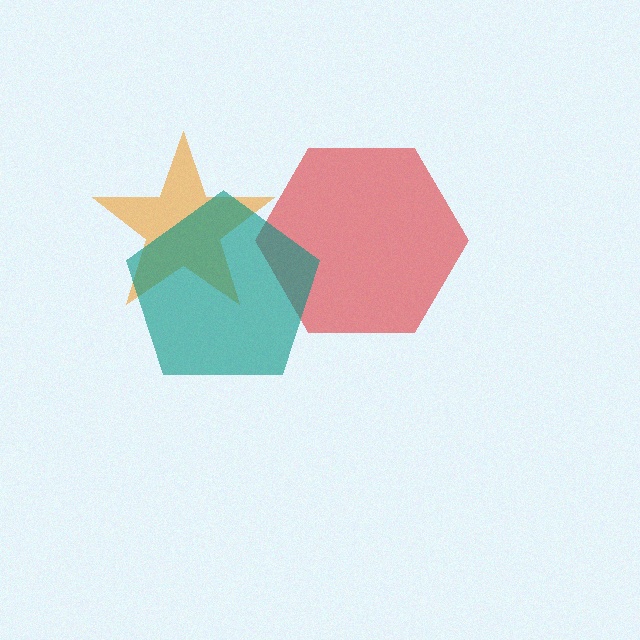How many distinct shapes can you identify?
There are 3 distinct shapes: an orange star, a red hexagon, a teal pentagon.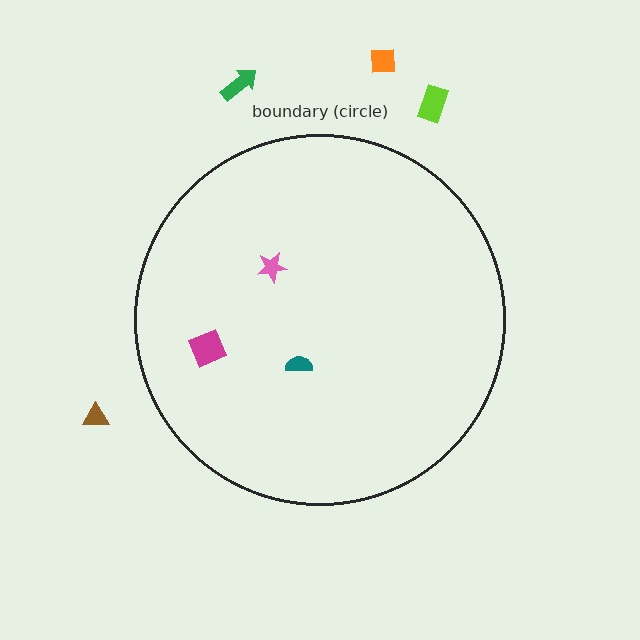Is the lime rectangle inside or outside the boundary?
Outside.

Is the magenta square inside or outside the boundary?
Inside.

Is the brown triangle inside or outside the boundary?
Outside.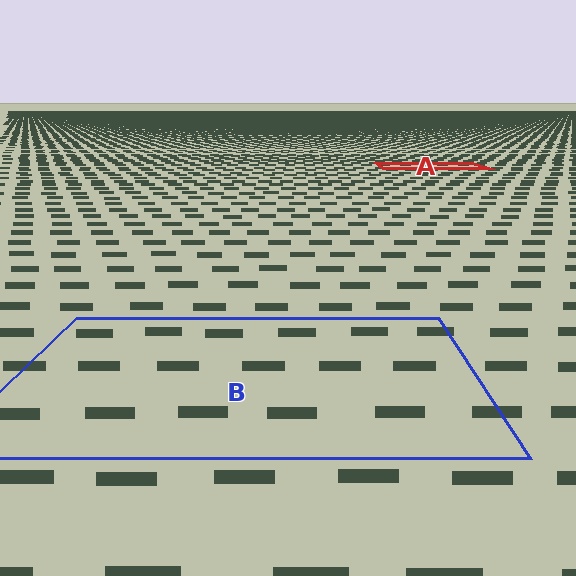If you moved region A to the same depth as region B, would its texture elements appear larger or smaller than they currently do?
They would appear larger. At a closer depth, the same texture elements are projected at a bigger on-screen size.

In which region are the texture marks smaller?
The texture marks are smaller in region A, because it is farther away.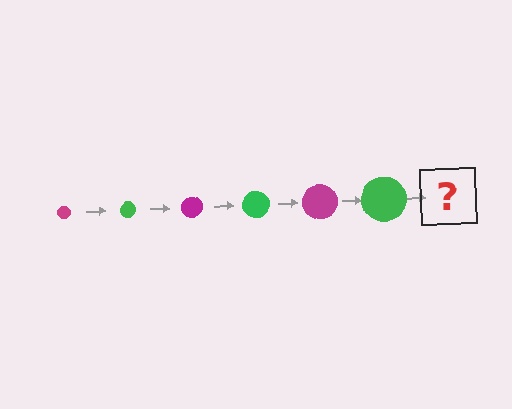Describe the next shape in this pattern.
It should be a magenta circle, larger than the previous one.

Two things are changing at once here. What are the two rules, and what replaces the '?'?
The two rules are that the circle grows larger each step and the color cycles through magenta and green. The '?' should be a magenta circle, larger than the previous one.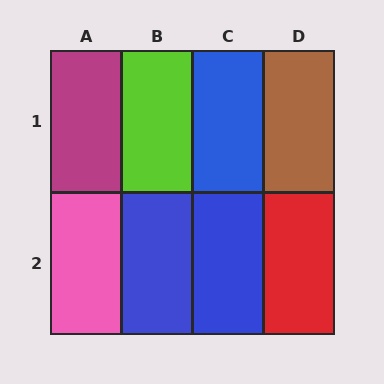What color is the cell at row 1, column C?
Blue.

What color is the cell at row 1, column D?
Brown.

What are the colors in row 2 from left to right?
Pink, blue, blue, red.